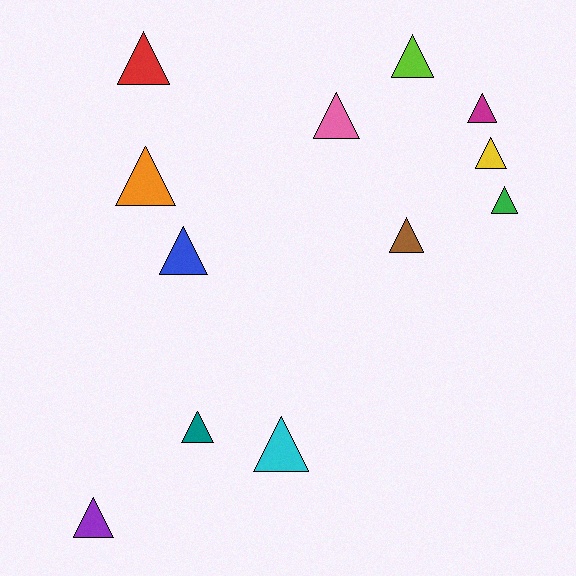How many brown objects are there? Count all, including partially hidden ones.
There is 1 brown object.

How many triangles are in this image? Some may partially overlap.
There are 12 triangles.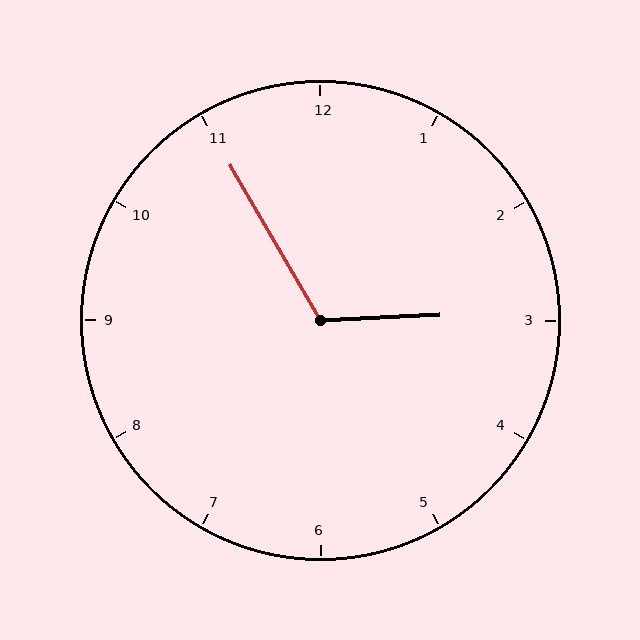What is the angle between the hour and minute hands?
Approximately 118 degrees.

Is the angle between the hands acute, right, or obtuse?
It is obtuse.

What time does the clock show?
2:55.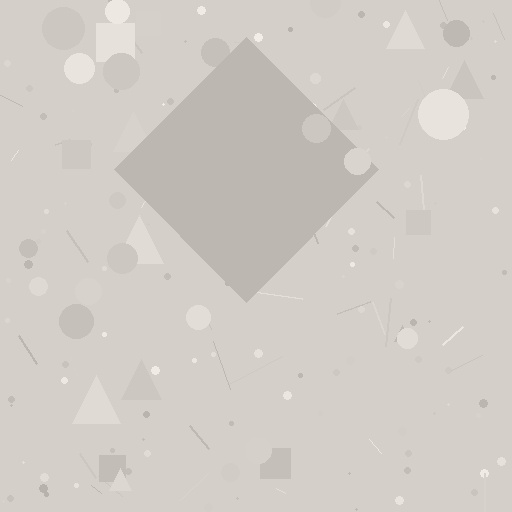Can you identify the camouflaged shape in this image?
The camouflaged shape is a diamond.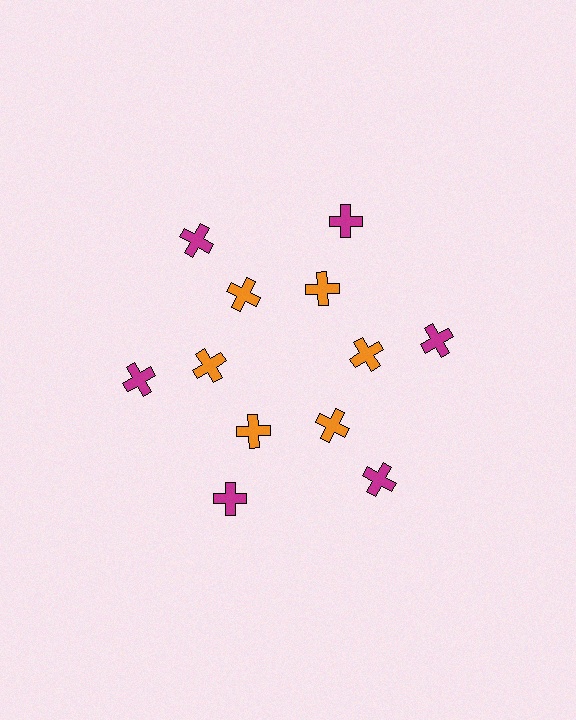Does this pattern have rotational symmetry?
Yes, this pattern has 6-fold rotational symmetry. It looks the same after rotating 60 degrees around the center.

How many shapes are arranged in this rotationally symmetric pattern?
There are 12 shapes, arranged in 6 groups of 2.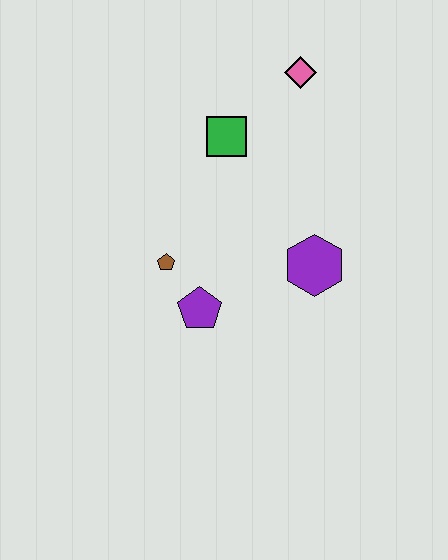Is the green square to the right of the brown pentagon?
Yes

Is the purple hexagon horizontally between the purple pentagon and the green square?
No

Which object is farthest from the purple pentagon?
The pink diamond is farthest from the purple pentagon.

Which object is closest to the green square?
The pink diamond is closest to the green square.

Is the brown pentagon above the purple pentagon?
Yes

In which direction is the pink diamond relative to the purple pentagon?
The pink diamond is above the purple pentagon.